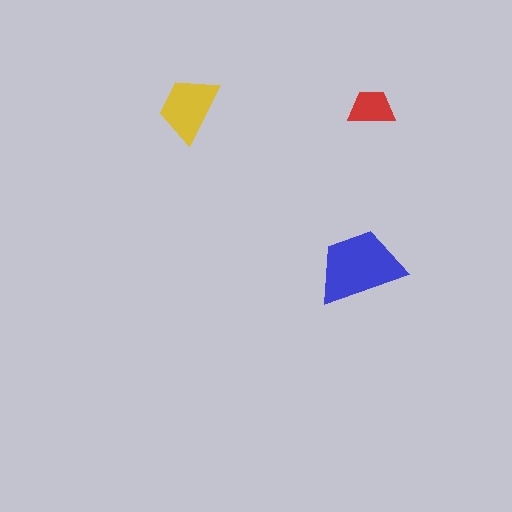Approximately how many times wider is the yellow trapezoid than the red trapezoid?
About 1.5 times wider.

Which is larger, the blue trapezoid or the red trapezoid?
The blue one.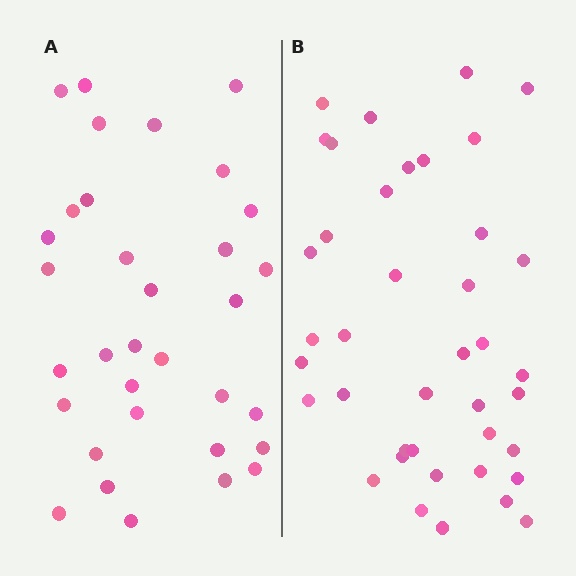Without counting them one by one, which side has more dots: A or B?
Region B (the right region) has more dots.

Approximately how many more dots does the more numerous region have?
Region B has roughly 8 or so more dots than region A.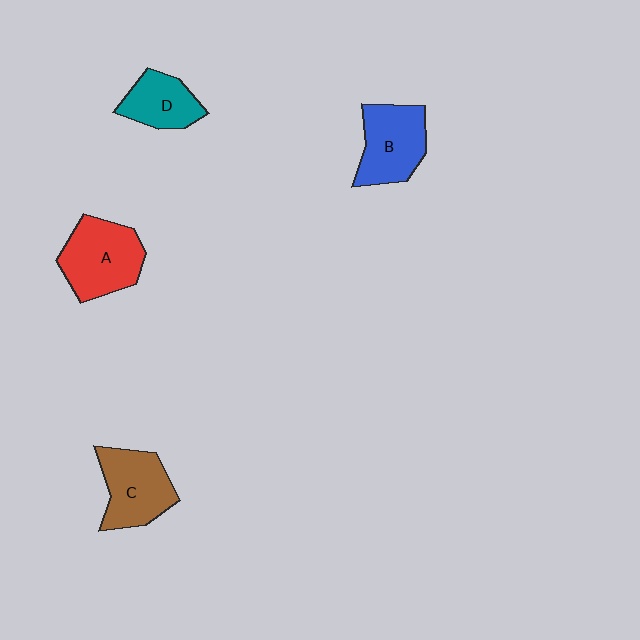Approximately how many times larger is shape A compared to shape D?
Approximately 1.5 times.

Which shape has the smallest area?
Shape D (teal).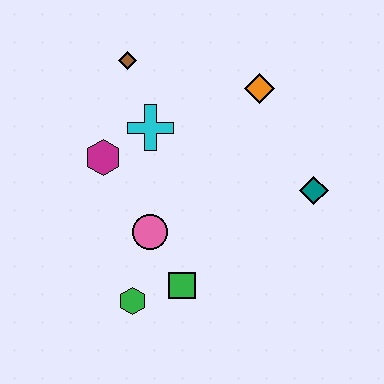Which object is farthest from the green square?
The brown diamond is farthest from the green square.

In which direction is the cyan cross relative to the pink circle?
The cyan cross is above the pink circle.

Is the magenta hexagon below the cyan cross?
Yes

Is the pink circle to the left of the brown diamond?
No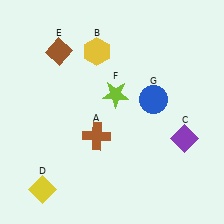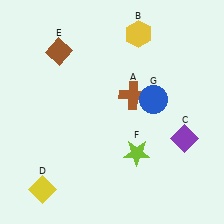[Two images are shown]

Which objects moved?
The objects that moved are: the brown cross (A), the yellow hexagon (B), the lime star (F).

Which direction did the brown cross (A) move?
The brown cross (A) moved up.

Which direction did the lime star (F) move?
The lime star (F) moved down.